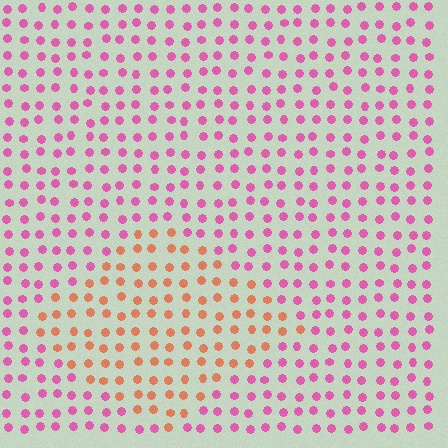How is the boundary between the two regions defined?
The boundary is defined purely by a slight shift in hue (about 52 degrees). Spacing, size, and orientation are identical on both sides.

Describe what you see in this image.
The image is filled with small pink elements in a uniform arrangement. A diamond-shaped region is visible where the elements are tinted to a slightly different hue, forming a subtle color boundary.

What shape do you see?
I see a diamond.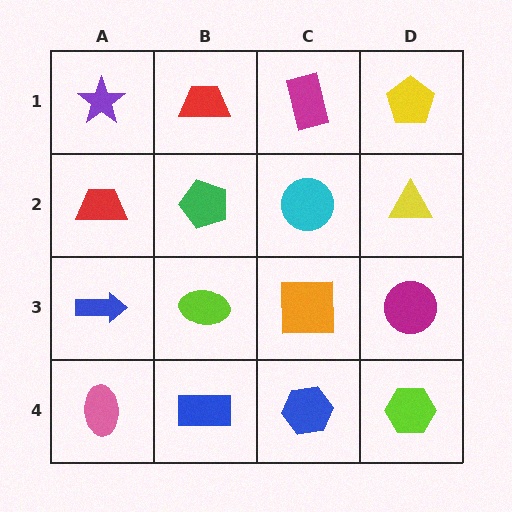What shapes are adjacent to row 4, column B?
A lime ellipse (row 3, column B), a pink ellipse (row 4, column A), a blue hexagon (row 4, column C).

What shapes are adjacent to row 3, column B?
A green pentagon (row 2, column B), a blue rectangle (row 4, column B), a blue arrow (row 3, column A), an orange square (row 3, column C).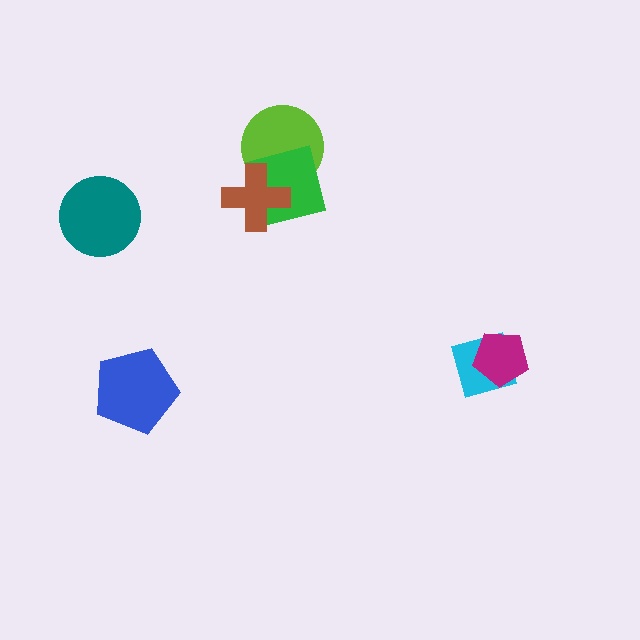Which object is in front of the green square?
The brown cross is in front of the green square.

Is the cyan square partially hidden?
Yes, it is partially covered by another shape.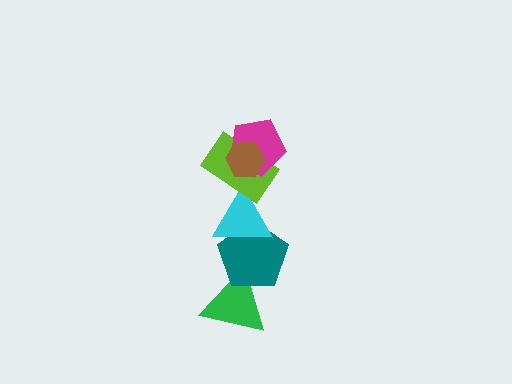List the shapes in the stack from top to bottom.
From top to bottom: the brown hexagon, the magenta pentagon, the lime rectangle, the cyan triangle, the teal pentagon, the green triangle.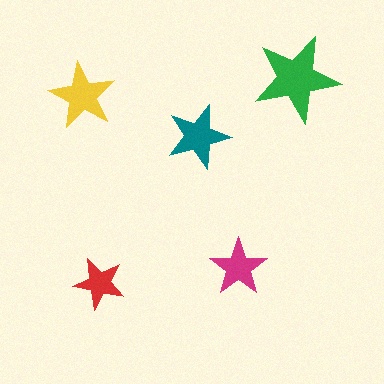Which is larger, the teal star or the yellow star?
The yellow one.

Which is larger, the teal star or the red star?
The teal one.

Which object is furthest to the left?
The yellow star is leftmost.